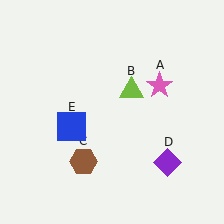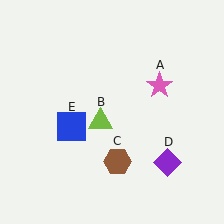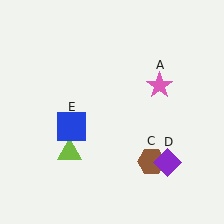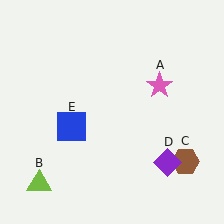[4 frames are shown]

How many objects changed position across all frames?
2 objects changed position: lime triangle (object B), brown hexagon (object C).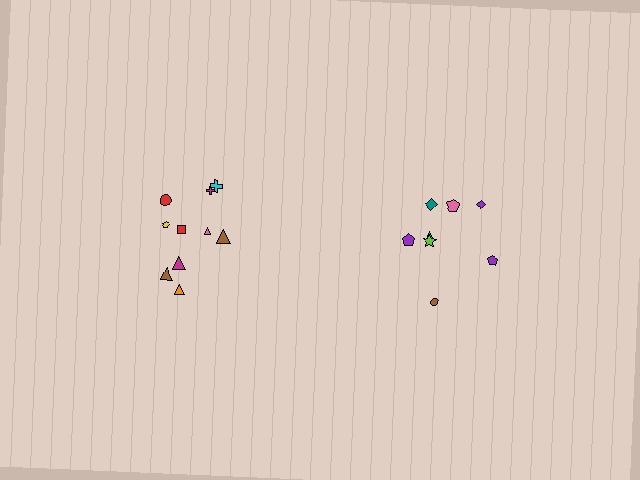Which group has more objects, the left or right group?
The left group.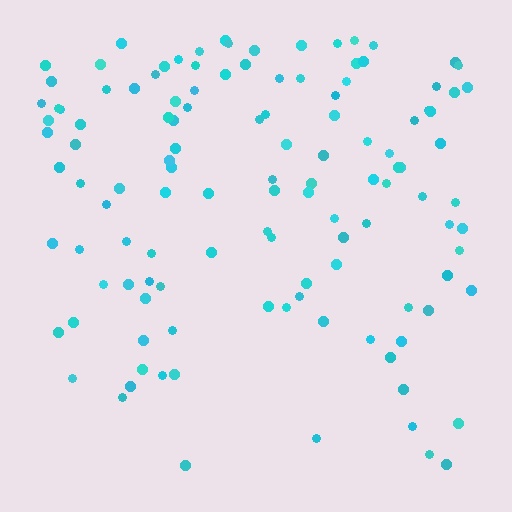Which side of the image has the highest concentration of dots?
The top.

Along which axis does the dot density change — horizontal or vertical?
Vertical.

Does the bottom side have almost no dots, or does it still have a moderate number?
Still a moderate number, just noticeably fewer than the top.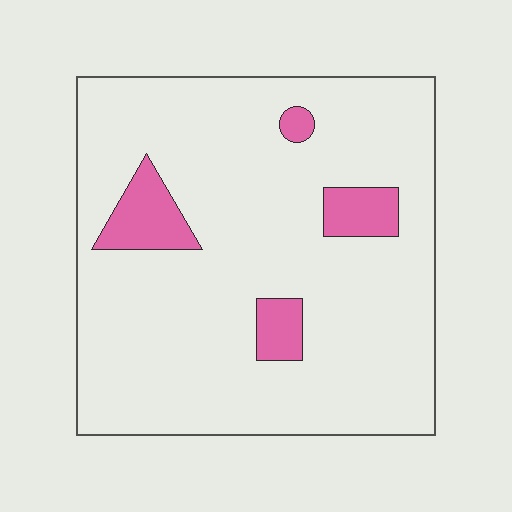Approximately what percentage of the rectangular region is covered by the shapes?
Approximately 10%.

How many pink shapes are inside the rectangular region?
4.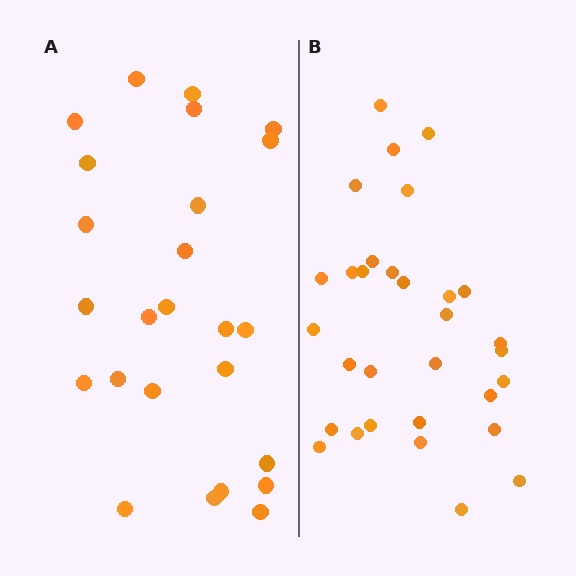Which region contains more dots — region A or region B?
Region B (the right region) has more dots.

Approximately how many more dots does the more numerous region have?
Region B has about 6 more dots than region A.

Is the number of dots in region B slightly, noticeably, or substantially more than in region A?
Region B has only slightly more — the two regions are fairly close. The ratio is roughly 1.2 to 1.